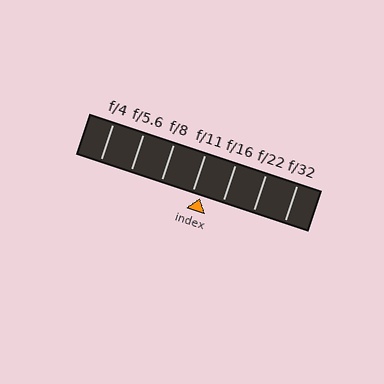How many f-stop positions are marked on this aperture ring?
There are 7 f-stop positions marked.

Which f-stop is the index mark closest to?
The index mark is closest to f/11.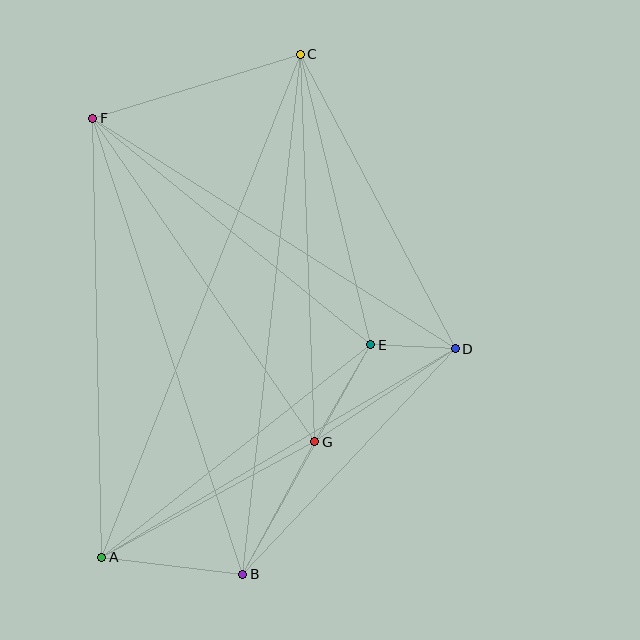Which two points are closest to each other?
Points D and E are closest to each other.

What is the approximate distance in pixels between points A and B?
The distance between A and B is approximately 142 pixels.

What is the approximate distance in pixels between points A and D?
The distance between A and D is approximately 410 pixels.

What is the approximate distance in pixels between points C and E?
The distance between C and E is approximately 299 pixels.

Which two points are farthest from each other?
Points A and C are farthest from each other.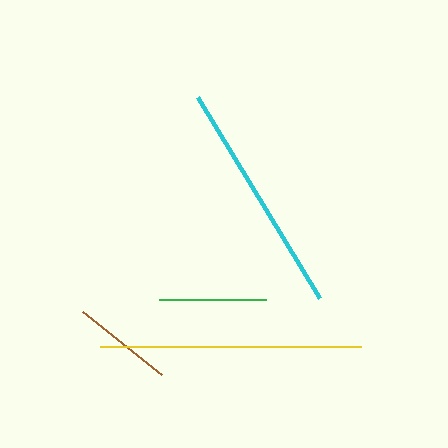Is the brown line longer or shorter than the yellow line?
The yellow line is longer than the brown line.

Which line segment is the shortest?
The brown line is the shortest at approximately 102 pixels.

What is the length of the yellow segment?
The yellow segment is approximately 260 pixels long.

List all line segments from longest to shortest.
From longest to shortest: yellow, cyan, green, brown.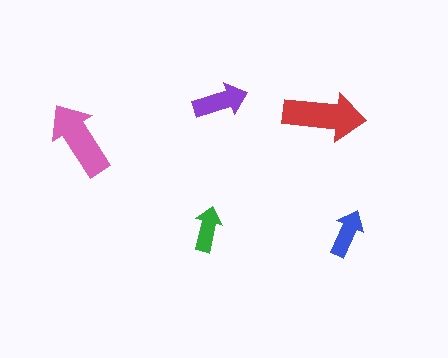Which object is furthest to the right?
The blue arrow is rightmost.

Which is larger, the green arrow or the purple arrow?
The purple one.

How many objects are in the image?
There are 5 objects in the image.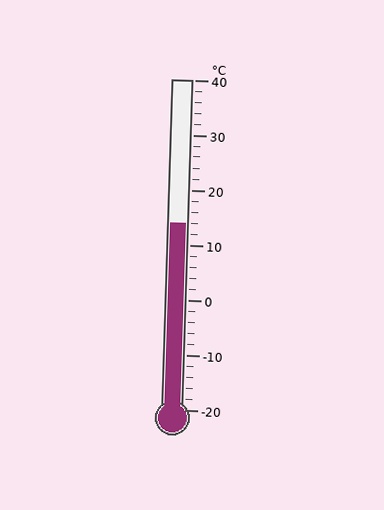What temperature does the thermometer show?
The thermometer shows approximately 14°C.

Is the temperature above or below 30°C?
The temperature is below 30°C.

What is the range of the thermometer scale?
The thermometer scale ranges from -20°C to 40°C.